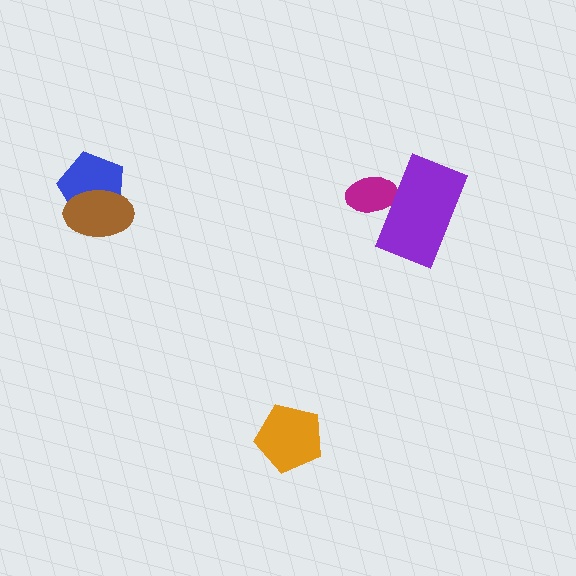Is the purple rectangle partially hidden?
No, no other shape covers it.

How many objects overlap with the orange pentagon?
0 objects overlap with the orange pentagon.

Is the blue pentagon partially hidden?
Yes, it is partially covered by another shape.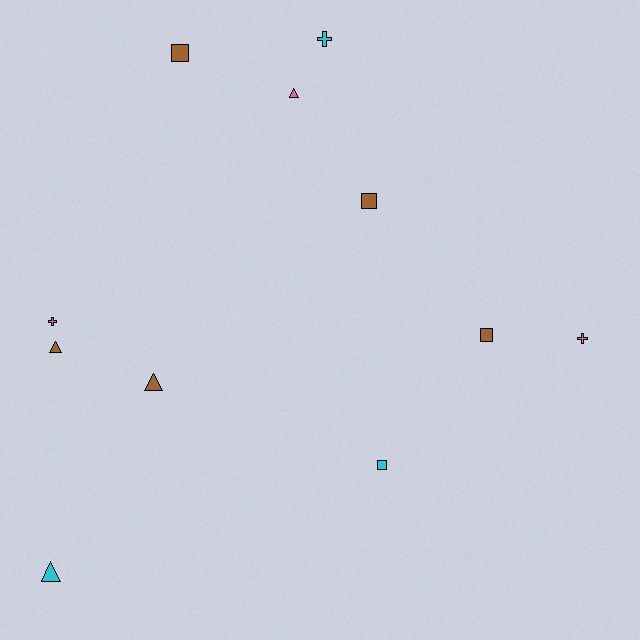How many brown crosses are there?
There are no brown crosses.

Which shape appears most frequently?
Triangle, with 4 objects.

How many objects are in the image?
There are 11 objects.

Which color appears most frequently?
Brown, with 5 objects.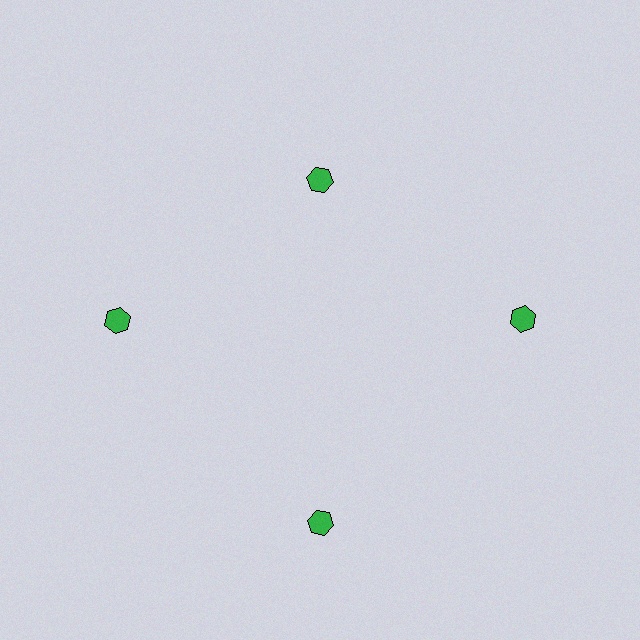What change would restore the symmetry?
The symmetry would be restored by moving it outward, back onto the ring so that all 4 hexagons sit at equal angles and equal distance from the center.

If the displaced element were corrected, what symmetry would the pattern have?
It would have 4-fold rotational symmetry — the pattern would map onto itself every 90 degrees.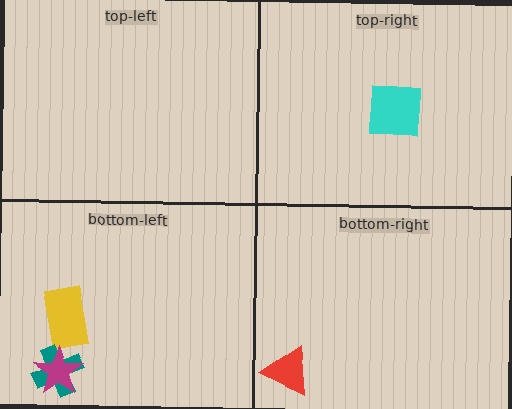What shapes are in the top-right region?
The cyan square.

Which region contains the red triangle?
The bottom-right region.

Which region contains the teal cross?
The bottom-left region.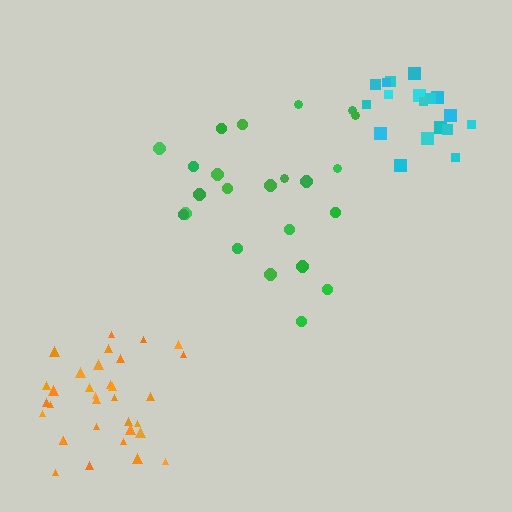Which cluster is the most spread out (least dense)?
Green.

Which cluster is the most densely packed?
Cyan.